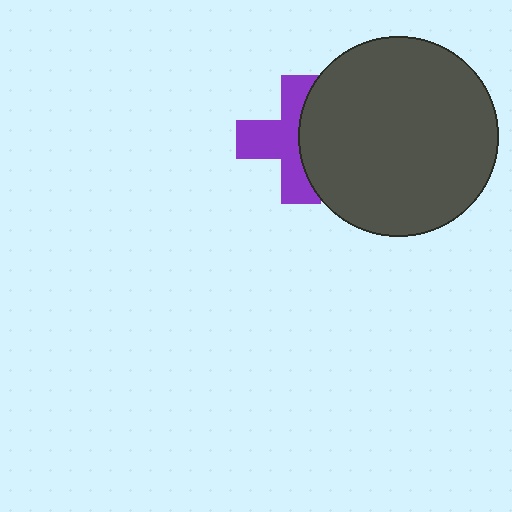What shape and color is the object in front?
The object in front is a dark gray circle.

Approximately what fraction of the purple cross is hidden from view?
Roughly 44% of the purple cross is hidden behind the dark gray circle.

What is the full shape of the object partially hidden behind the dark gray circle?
The partially hidden object is a purple cross.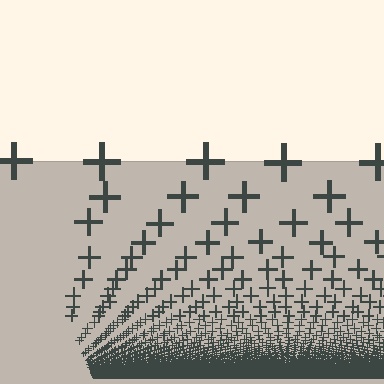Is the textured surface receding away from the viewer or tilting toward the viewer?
The surface appears to tilt toward the viewer. Texture elements get larger and sparser toward the top.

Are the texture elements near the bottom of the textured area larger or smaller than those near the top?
Smaller. The gradient is inverted — elements near the bottom are smaller and denser.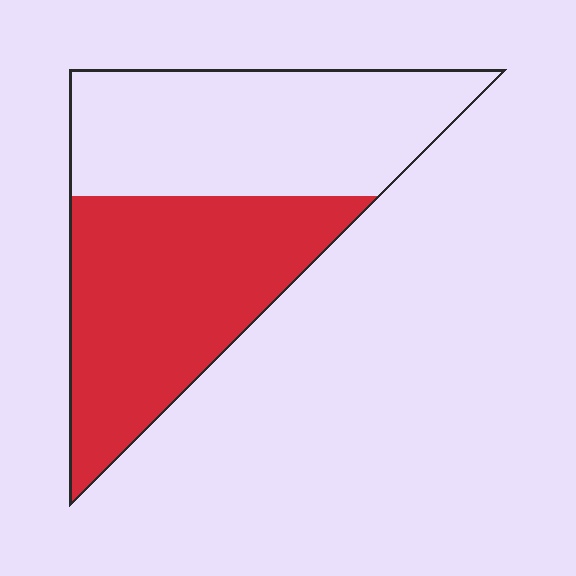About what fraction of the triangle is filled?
About one half (1/2).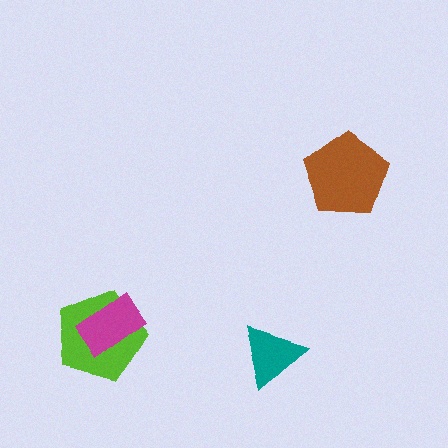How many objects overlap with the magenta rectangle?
1 object overlaps with the magenta rectangle.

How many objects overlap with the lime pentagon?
1 object overlaps with the lime pentagon.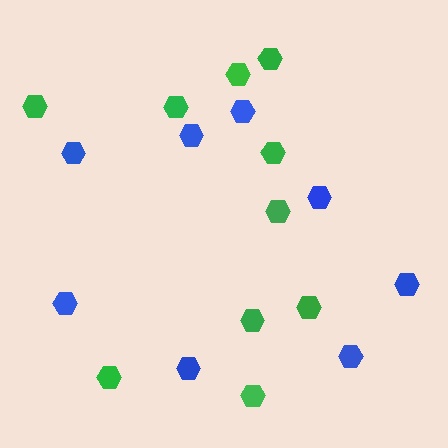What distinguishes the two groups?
There are 2 groups: one group of blue hexagons (8) and one group of green hexagons (10).